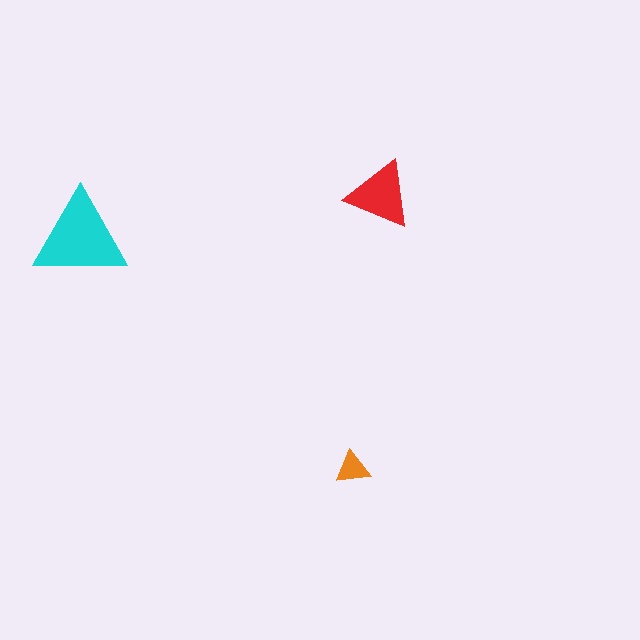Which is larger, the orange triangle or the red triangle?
The red one.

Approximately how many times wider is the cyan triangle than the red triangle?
About 1.5 times wider.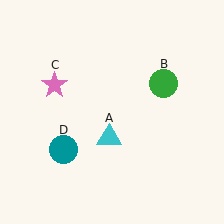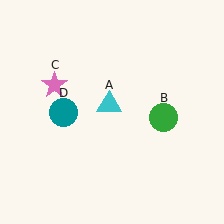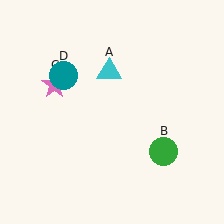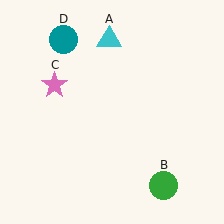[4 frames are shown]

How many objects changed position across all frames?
3 objects changed position: cyan triangle (object A), green circle (object B), teal circle (object D).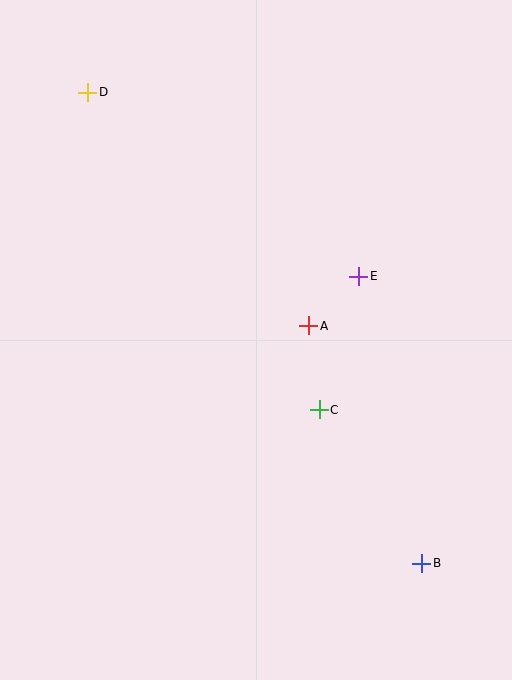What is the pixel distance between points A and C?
The distance between A and C is 85 pixels.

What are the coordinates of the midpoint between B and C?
The midpoint between B and C is at (371, 487).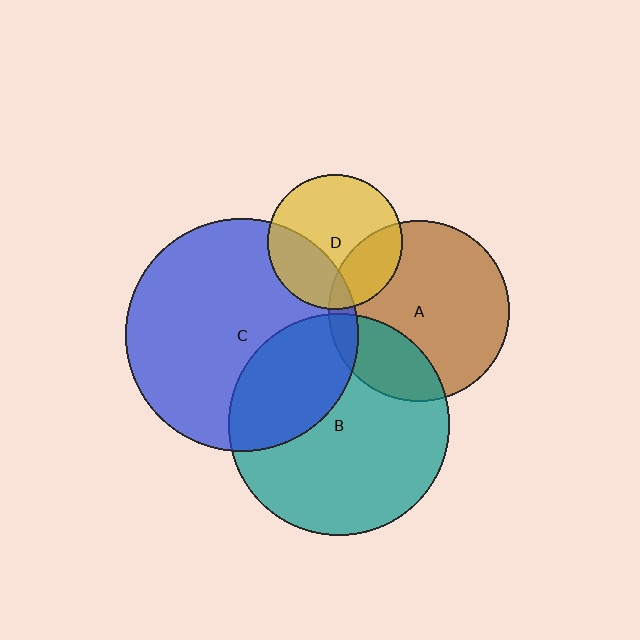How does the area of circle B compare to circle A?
Approximately 1.5 times.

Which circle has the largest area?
Circle C (blue).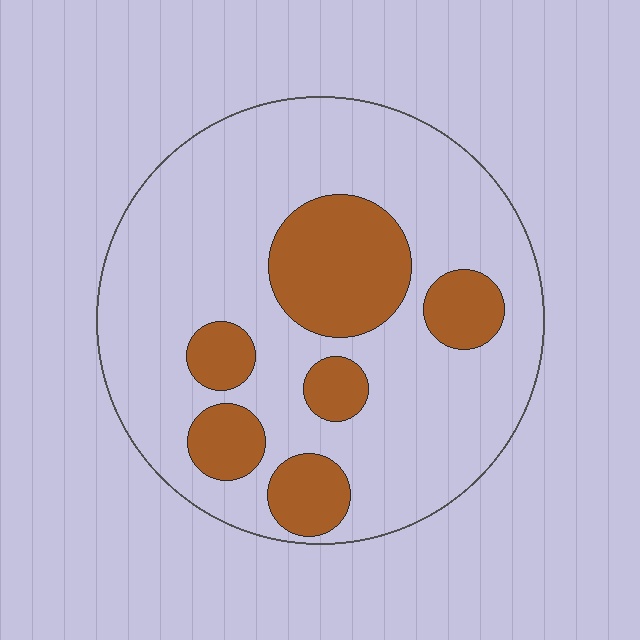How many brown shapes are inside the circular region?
6.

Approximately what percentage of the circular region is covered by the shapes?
Approximately 25%.